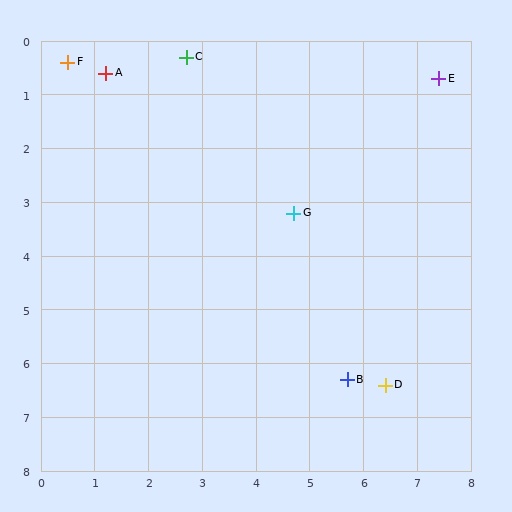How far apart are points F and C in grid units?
Points F and C are about 2.2 grid units apart.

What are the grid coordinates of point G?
Point G is at approximately (4.7, 3.2).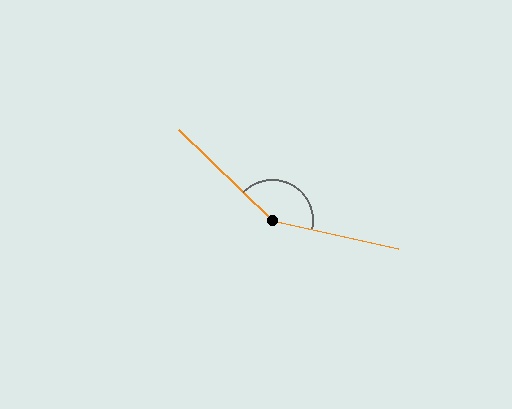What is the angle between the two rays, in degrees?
Approximately 148 degrees.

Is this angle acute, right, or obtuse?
It is obtuse.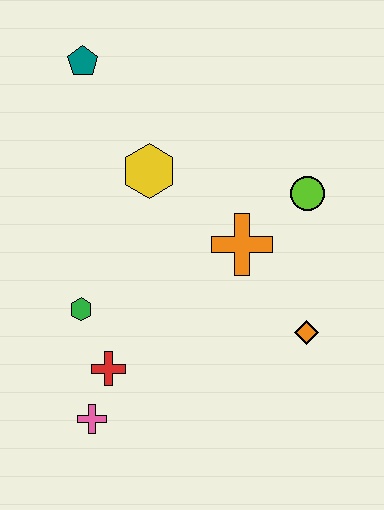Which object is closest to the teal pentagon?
The yellow hexagon is closest to the teal pentagon.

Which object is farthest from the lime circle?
The pink cross is farthest from the lime circle.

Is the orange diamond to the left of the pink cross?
No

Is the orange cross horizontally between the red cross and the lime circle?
Yes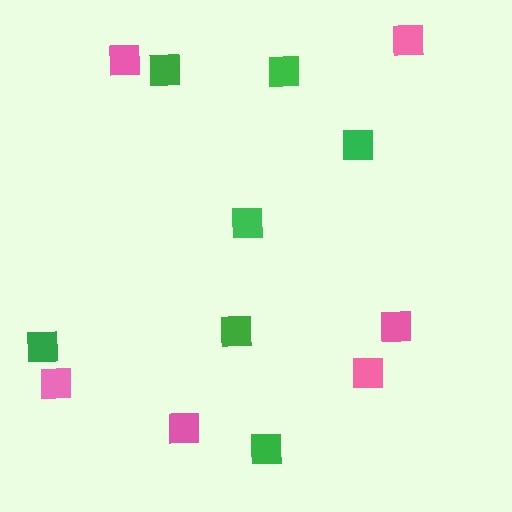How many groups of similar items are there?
There are 2 groups: one group of pink squares (6) and one group of green squares (7).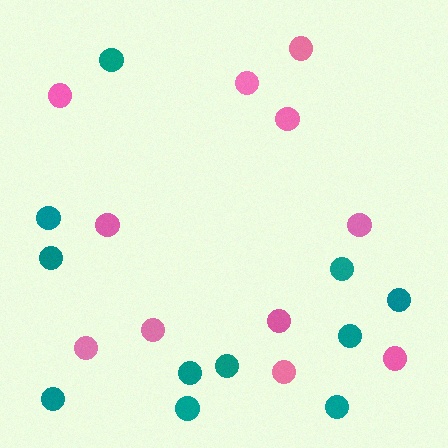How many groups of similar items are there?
There are 2 groups: one group of teal circles (11) and one group of pink circles (11).